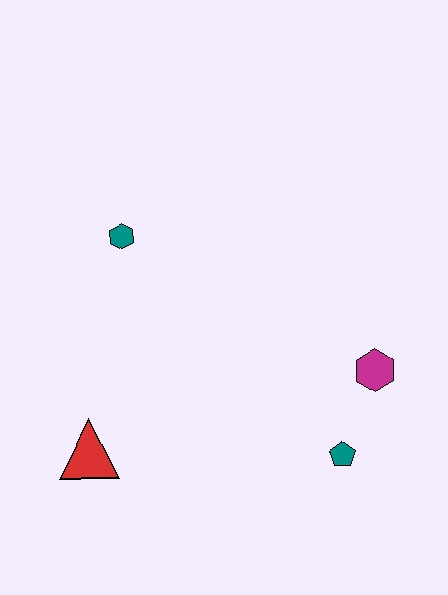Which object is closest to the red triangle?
The teal hexagon is closest to the red triangle.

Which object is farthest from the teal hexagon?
The teal pentagon is farthest from the teal hexagon.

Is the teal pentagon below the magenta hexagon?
Yes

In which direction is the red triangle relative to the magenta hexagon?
The red triangle is to the left of the magenta hexagon.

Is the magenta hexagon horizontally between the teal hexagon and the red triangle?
No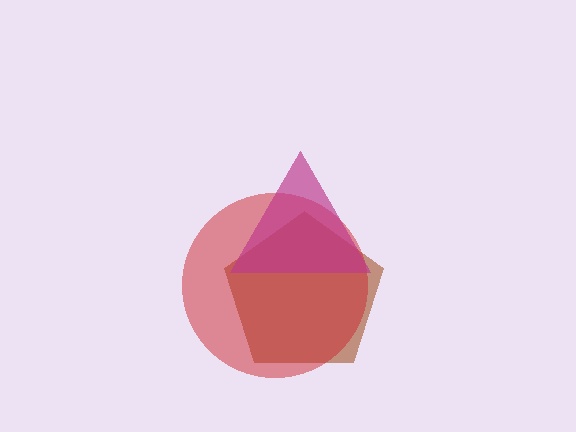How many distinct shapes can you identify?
There are 3 distinct shapes: a brown pentagon, a red circle, a magenta triangle.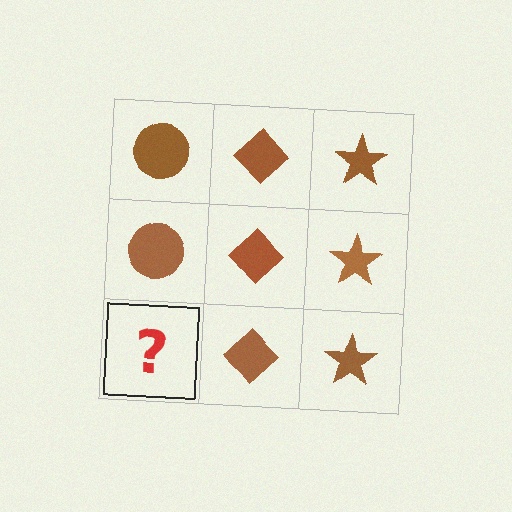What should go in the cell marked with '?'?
The missing cell should contain a brown circle.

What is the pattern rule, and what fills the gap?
The rule is that each column has a consistent shape. The gap should be filled with a brown circle.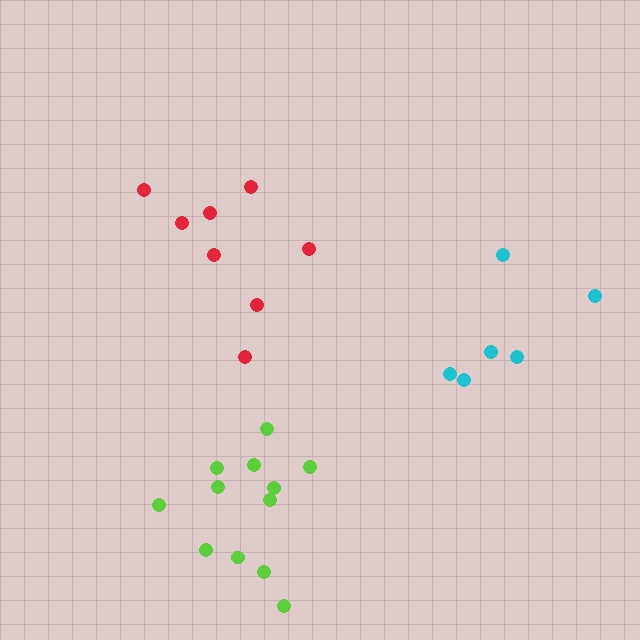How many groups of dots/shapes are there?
There are 3 groups.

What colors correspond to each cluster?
The clusters are colored: red, lime, cyan.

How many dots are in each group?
Group 1: 8 dots, Group 2: 12 dots, Group 3: 6 dots (26 total).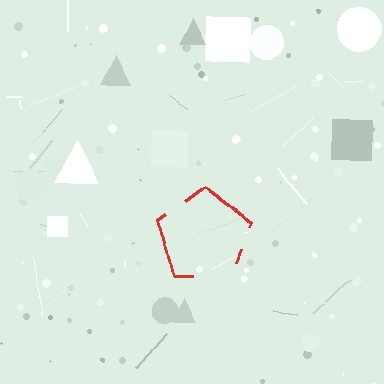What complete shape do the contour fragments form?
The contour fragments form a pentagon.